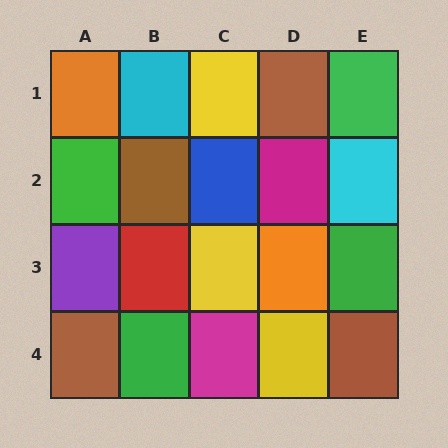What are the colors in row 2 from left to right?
Green, brown, blue, magenta, cyan.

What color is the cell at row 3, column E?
Green.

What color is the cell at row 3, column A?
Purple.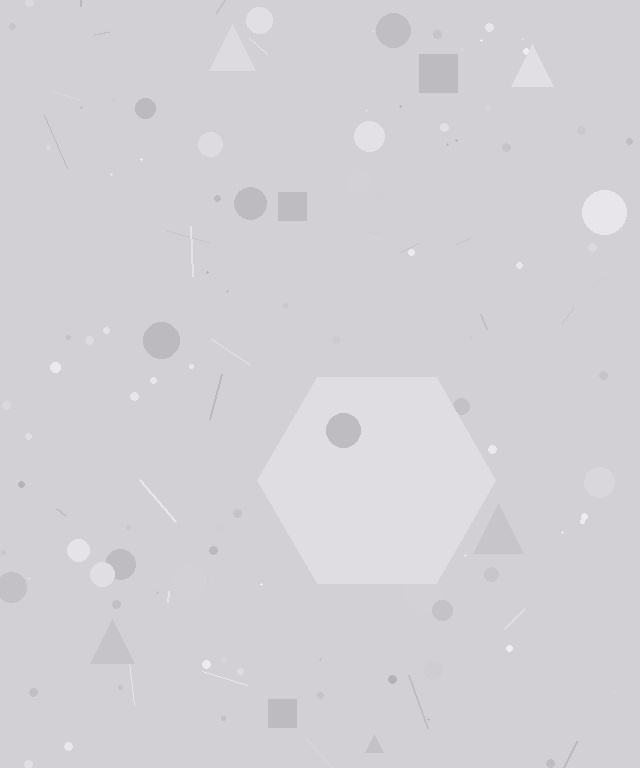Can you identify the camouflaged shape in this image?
The camouflaged shape is a hexagon.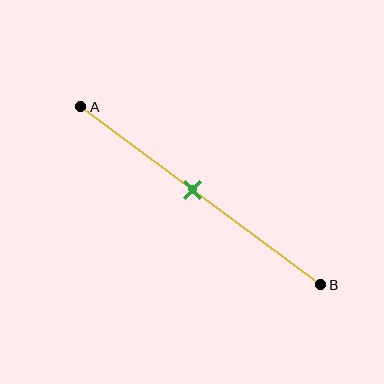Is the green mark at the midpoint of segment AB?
No, the mark is at about 45% from A, not at the 50% midpoint.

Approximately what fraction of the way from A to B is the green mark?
The green mark is approximately 45% of the way from A to B.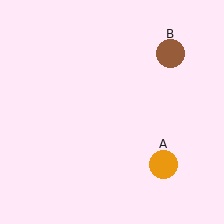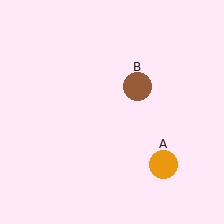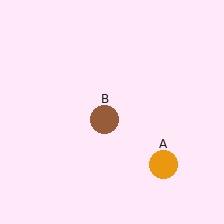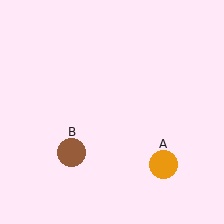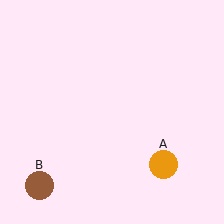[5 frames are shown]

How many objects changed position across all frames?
1 object changed position: brown circle (object B).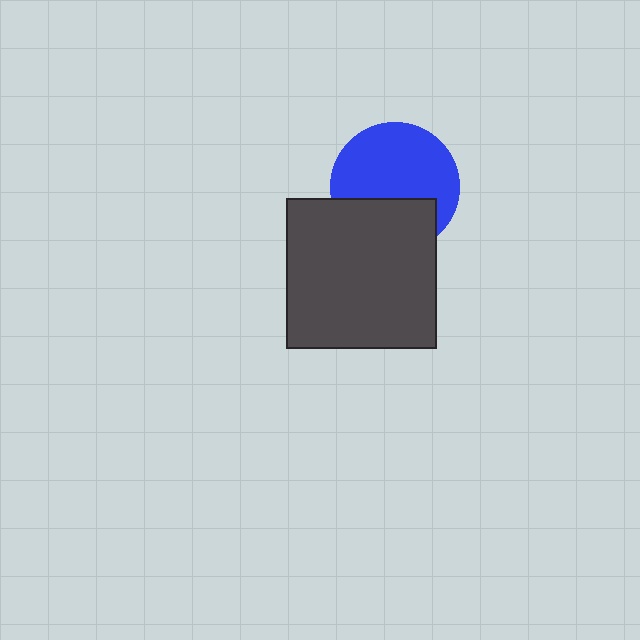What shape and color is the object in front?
The object in front is a dark gray square.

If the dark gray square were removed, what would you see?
You would see the complete blue circle.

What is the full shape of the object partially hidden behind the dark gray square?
The partially hidden object is a blue circle.